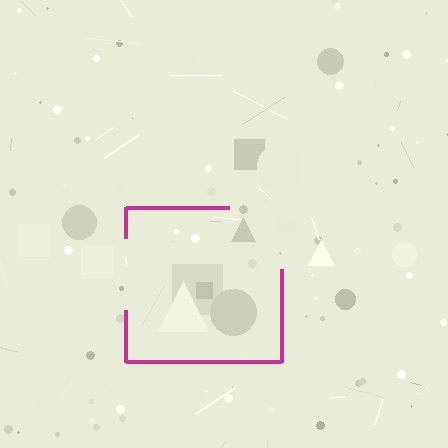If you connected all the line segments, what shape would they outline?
They would outline a square.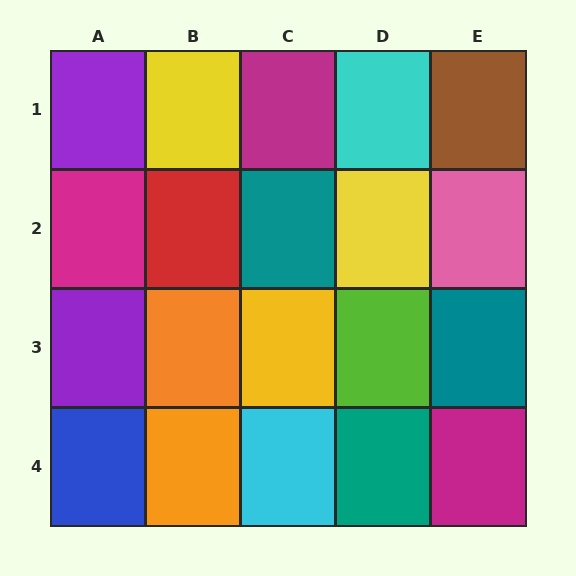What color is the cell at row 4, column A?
Blue.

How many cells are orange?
2 cells are orange.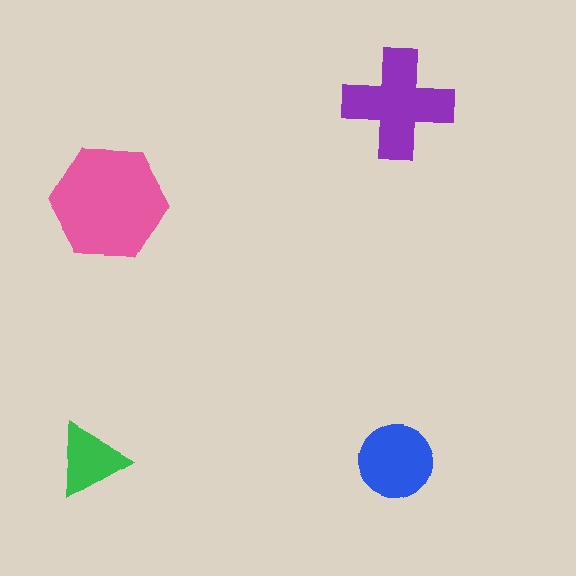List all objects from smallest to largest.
The green triangle, the blue circle, the purple cross, the pink hexagon.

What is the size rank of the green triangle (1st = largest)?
4th.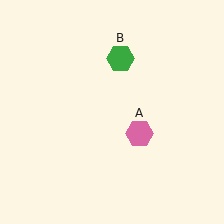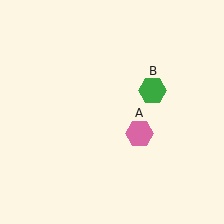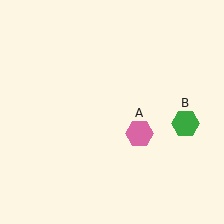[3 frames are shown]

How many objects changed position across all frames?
1 object changed position: green hexagon (object B).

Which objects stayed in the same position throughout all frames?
Pink hexagon (object A) remained stationary.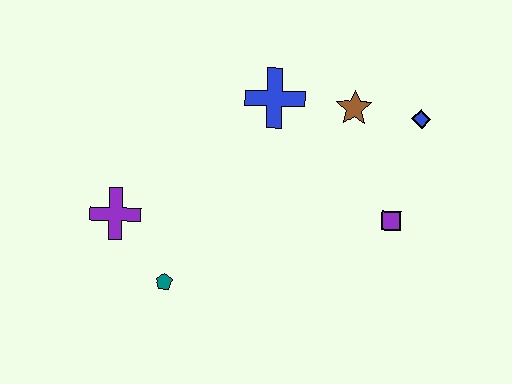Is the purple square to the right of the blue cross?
Yes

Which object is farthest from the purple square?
The purple cross is farthest from the purple square.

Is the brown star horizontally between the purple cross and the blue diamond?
Yes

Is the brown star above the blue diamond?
Yes